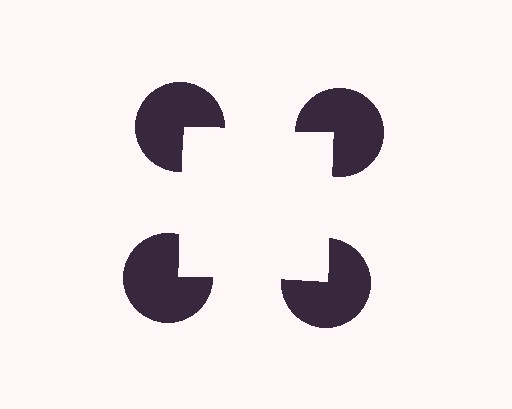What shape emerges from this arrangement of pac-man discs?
An illusory square — its edges are inferred from the aligned wedge cuts in the pac-man discs, not physically drawn.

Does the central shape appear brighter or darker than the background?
It typically appears slightly brighter than the background, even though no actual brightness change is drawn.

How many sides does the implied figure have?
4 sides.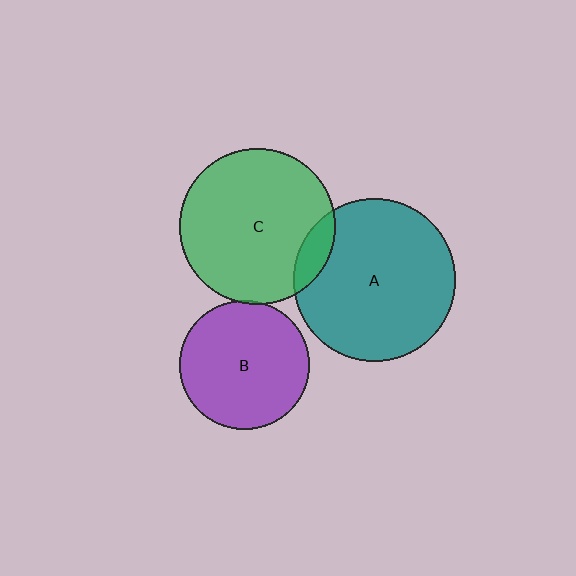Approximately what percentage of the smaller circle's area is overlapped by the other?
Approximately 10%.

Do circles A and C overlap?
Yes.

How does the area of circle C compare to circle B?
Approximately 1.4 times.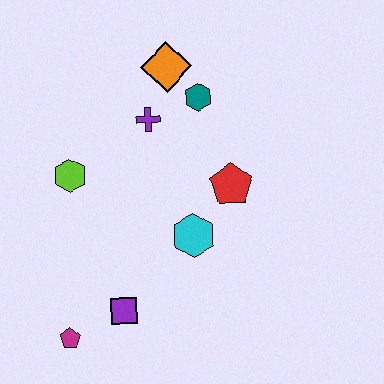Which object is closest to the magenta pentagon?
The purple square is closest to the magenta pentagon.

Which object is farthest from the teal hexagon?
The magenta pentagon is farthest from the teal hexagon.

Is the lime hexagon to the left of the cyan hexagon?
Yes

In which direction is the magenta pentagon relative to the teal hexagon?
The magenta pentagon is below the teal hexagon.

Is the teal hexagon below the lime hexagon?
No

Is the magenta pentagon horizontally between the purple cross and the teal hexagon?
No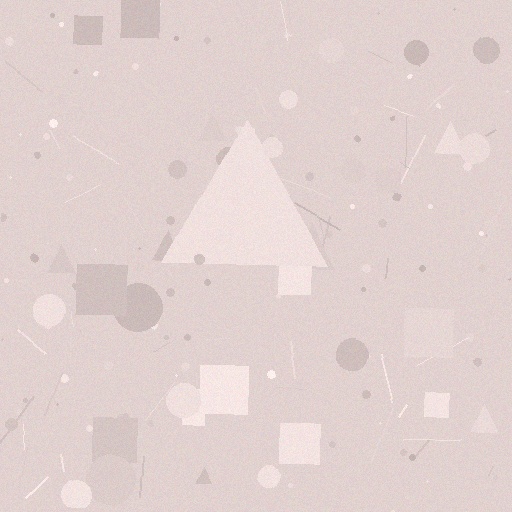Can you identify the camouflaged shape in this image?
The camouflaged shape is a triangle.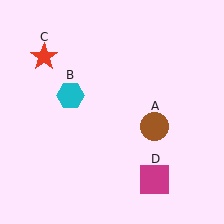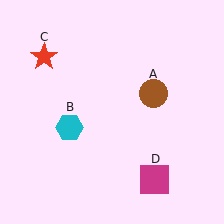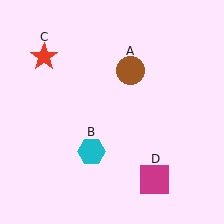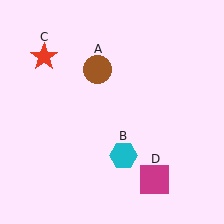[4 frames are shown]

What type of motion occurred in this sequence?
The brown circle (object A), cyan hexagon (object B) rotated counterclockwise around the center of the scene.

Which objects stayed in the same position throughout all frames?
Red star (object C) and magenta square (object D) remained stationary.